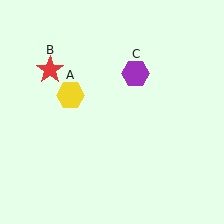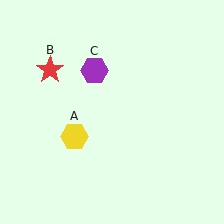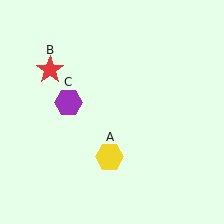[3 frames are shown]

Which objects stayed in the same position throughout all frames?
Red star (object B) remained stationary.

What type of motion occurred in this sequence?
The yellow hexagon (object A), purple hexagon (object C) rotated counterclockwise around the center of the scene.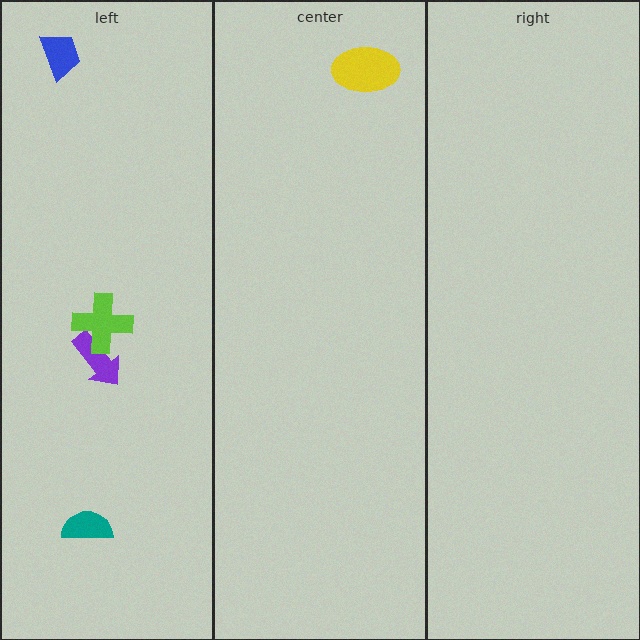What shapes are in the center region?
The yellow ellipse.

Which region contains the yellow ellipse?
The center region.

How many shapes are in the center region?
1.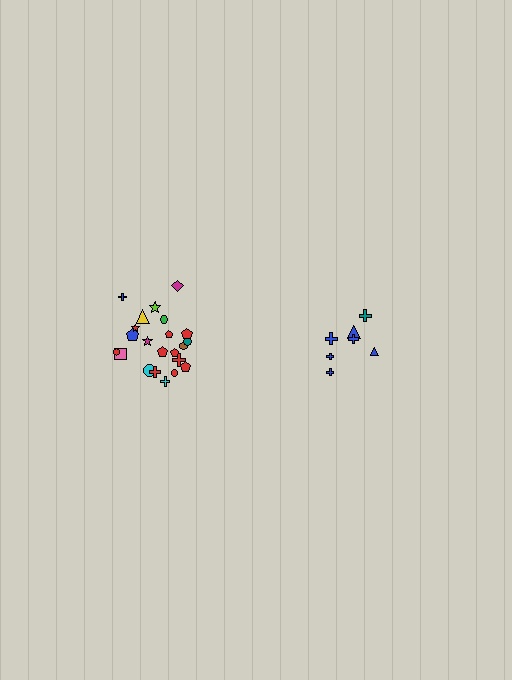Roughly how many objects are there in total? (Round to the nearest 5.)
Roughly 30 objects in total.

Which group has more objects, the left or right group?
The left group.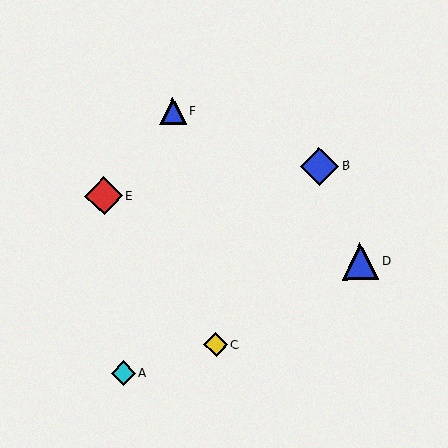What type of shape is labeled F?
Shape F is a blue triangle.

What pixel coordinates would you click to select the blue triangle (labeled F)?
Click at (173, 111) to select the blue triangle F.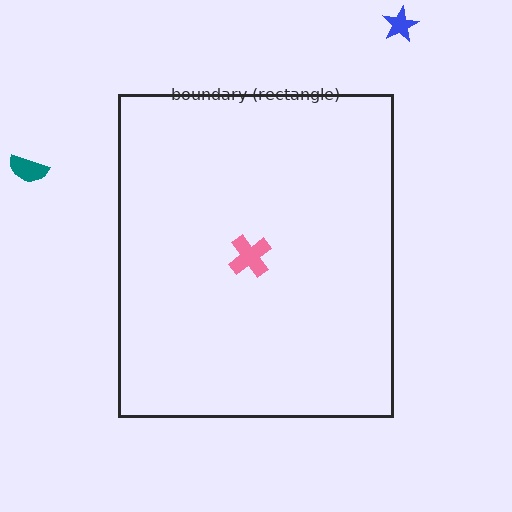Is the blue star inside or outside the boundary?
Outside.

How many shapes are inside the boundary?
1 inside, 2 outside.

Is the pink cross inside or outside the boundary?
Inside.